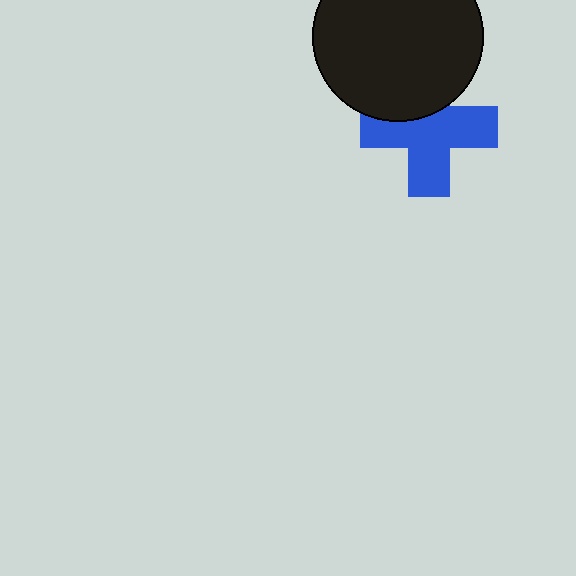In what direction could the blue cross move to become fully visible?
The blue cross could move down. That would shift it out from behind the black circle entirely.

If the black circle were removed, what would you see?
You would see the complete blue cross.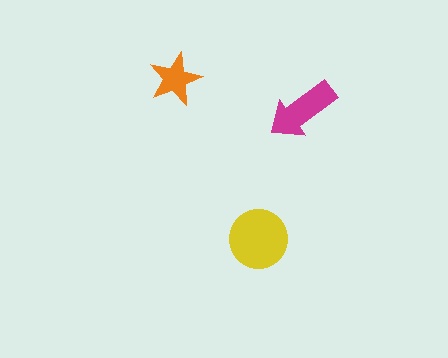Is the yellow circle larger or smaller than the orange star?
Larger.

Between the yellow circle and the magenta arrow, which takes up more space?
The yellow circle.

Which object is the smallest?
The orange star.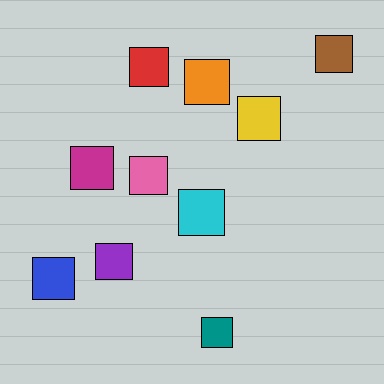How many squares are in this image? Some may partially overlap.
There are 10 squares.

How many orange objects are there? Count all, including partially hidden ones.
There is 1 orange object.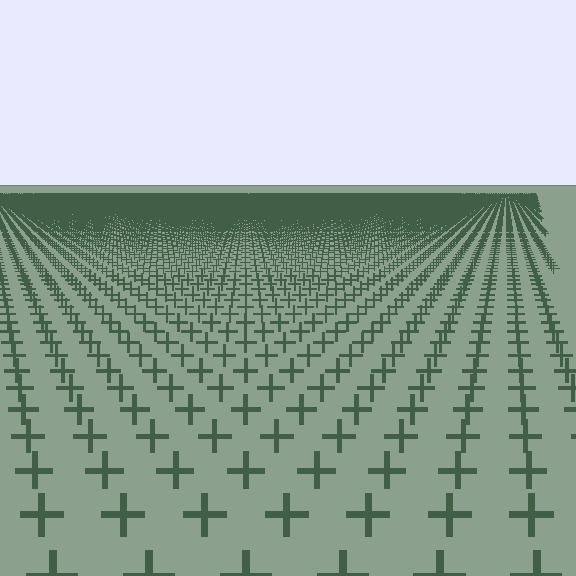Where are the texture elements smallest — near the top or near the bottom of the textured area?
Near the top.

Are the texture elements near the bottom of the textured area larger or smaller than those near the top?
Larger. Near the bottom, elements are closer to the viewer and appear at a bigger on-screen size.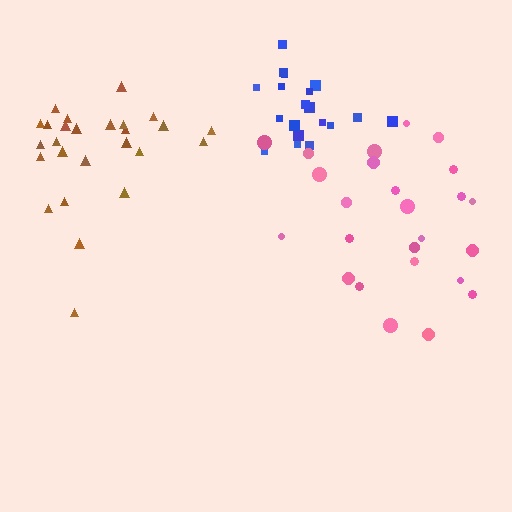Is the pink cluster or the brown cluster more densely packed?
Brown.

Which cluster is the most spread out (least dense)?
Pink.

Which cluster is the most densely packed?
Blue.